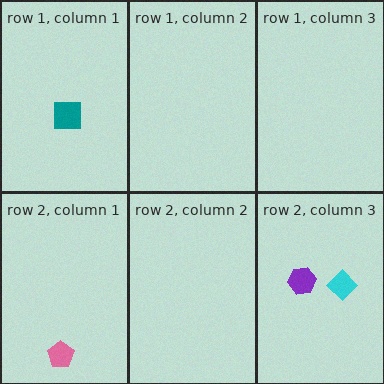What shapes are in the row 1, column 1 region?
The teal square.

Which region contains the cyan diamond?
The row 2, column 3 region.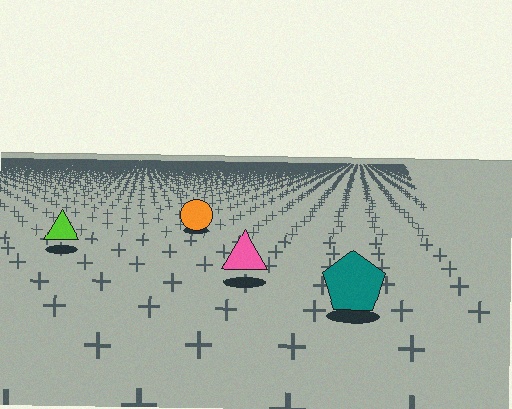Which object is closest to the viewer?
The teal pentagon is closest. The texture marks near it are larger and more spread out.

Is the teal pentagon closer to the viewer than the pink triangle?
Yes. The teal pentagon is closer — you can tell from the texture gradient: the ground texture is coarser near it.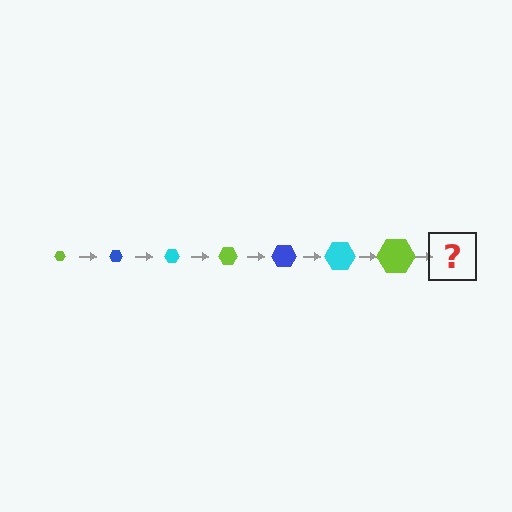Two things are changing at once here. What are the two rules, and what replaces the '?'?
The two rules are that the hexagon grows larger each step and the color cycles through lime, blue, and cyan. The '?' should be a blue hexagon, larger than the previous one.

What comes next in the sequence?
The next element should be a blue hexagon, larger than the previous one.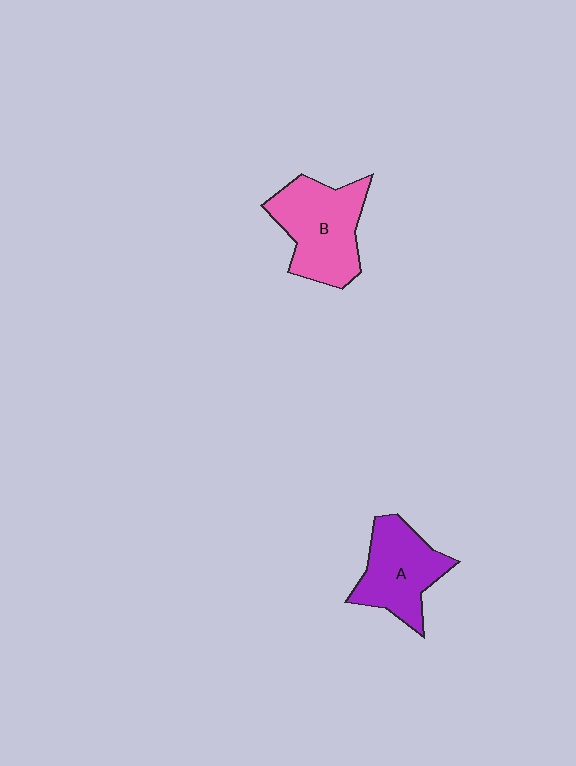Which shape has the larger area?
Shape B (pink).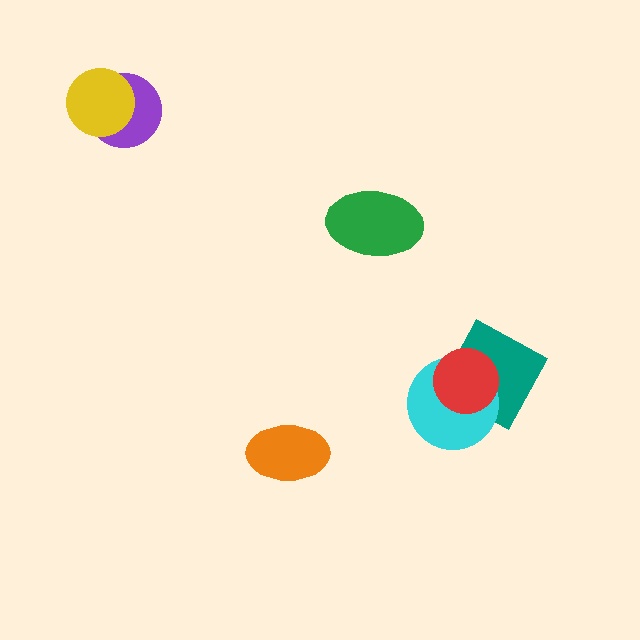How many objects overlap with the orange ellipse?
0 objects overlap with the orange ellipse.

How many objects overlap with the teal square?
2 objects overlap with the teal square.